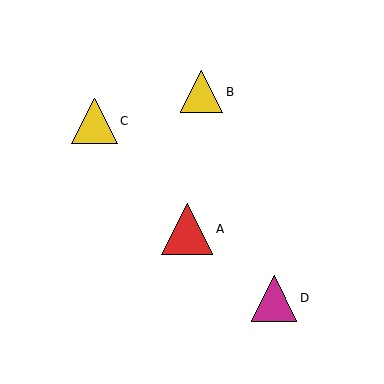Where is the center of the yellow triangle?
The center of the yellow triangle is at (202, 92).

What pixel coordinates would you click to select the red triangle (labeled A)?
Click at (187, 229) to select the red triangle A.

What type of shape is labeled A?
Shape A is a red triangle.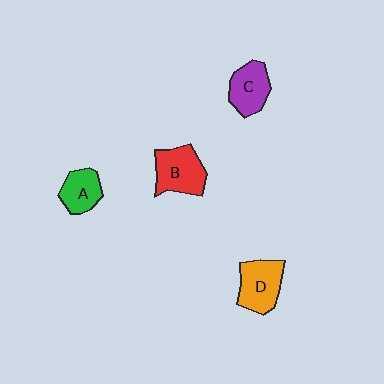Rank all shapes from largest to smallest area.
From largest to smallest: B (red), D (orange), C (purple), A (green).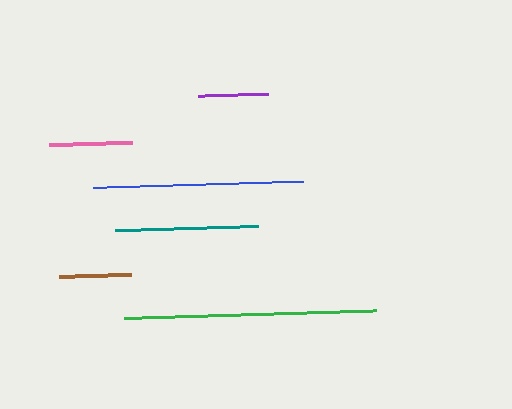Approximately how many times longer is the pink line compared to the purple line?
The pink line is approximately 1.2 times the length of the purple line.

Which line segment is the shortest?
The purple line is the shortest at approximately 70 pixels.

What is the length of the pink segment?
The pink segment is approximately 82 pixels long.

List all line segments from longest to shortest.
From longest to shortest: green, blue, teal, pink, brown, purple.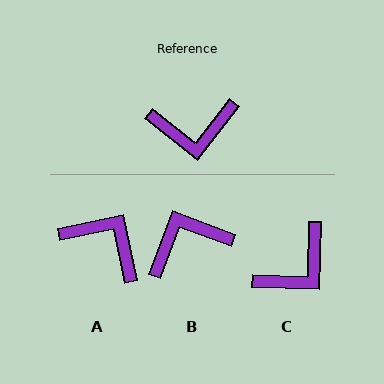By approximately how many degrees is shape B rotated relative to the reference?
Approximately 163 degrees clockwise.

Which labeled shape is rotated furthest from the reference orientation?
B, about 163 degrees away.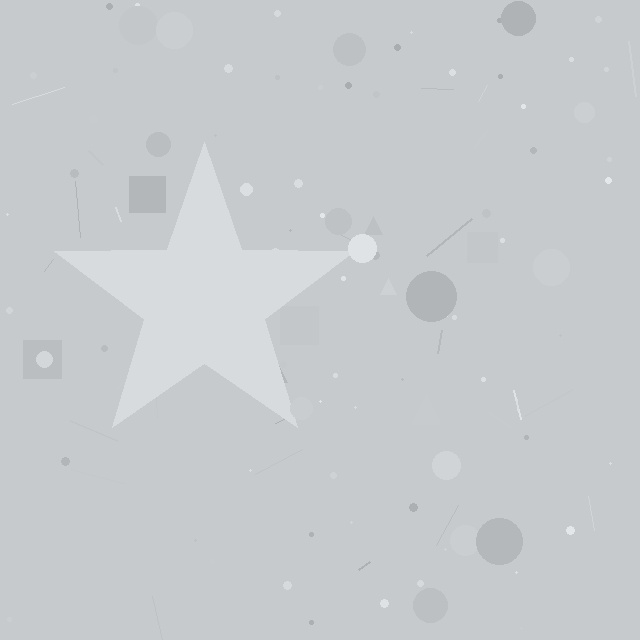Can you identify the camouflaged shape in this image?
The camouflaged shape is a star.